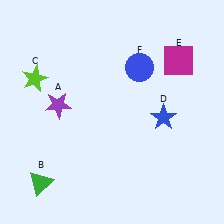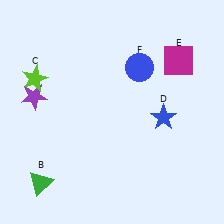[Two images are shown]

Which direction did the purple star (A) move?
The purple star (A) moved left.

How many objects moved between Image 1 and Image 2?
1 object moved between the two images.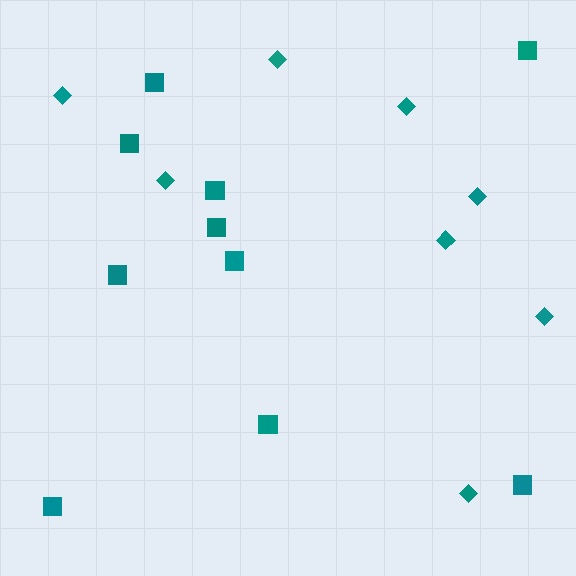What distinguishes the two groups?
There are 2 groups: one group of squares (10) and one group of diamonds (8).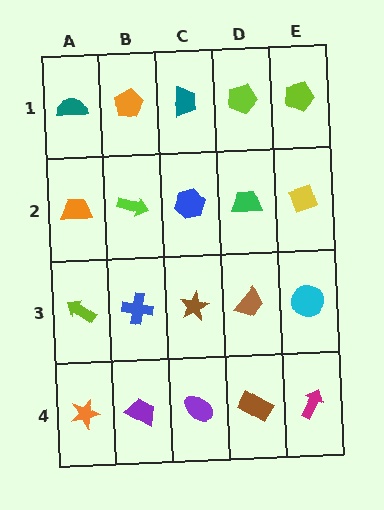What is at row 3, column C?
A brown star.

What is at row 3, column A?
A lime arrow.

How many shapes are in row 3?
5 shapes.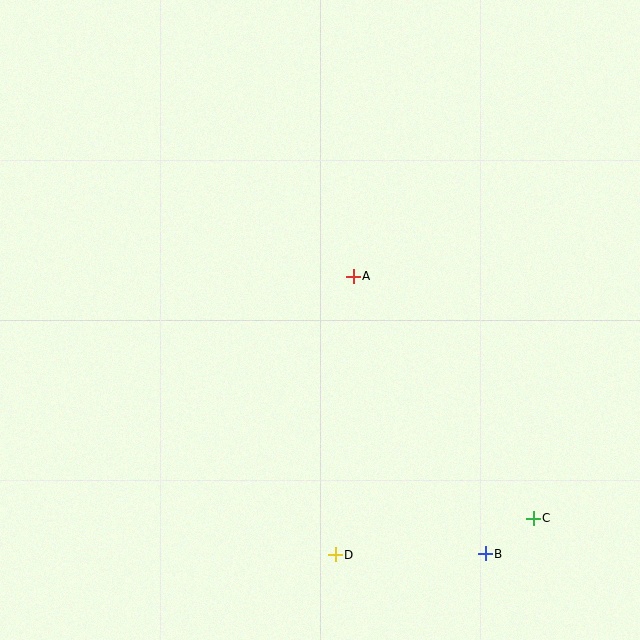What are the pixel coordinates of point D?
Point D is at (335, 555).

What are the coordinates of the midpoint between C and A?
The midpoint between C and A is at (443, 397).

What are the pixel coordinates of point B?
Point B is at (485, 553).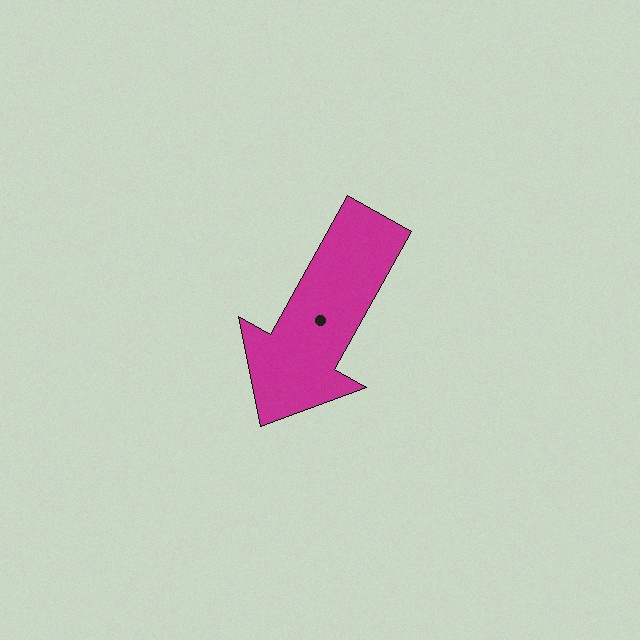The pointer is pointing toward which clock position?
Roughly 7 o'clock.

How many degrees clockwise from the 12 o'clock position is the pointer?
Approximately 209 degrees.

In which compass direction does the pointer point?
Southwest.